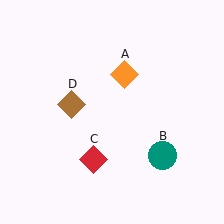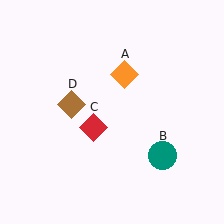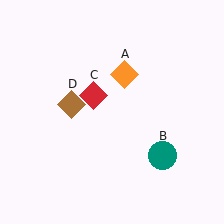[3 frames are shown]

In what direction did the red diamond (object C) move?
The red diamond (object C) moved up.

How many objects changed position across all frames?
1 object changed position: red diamond (object C).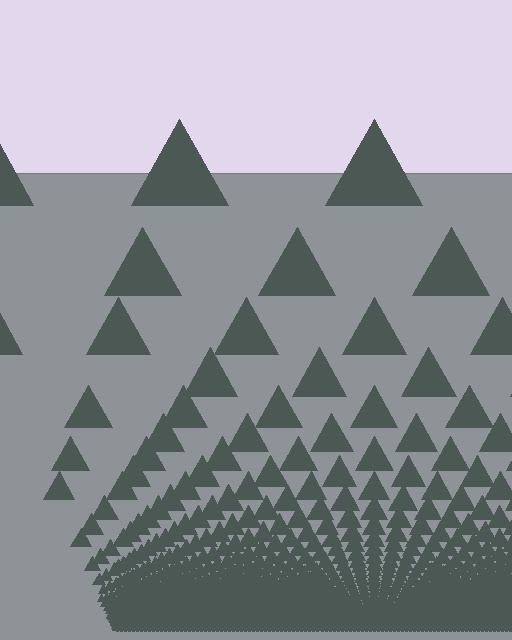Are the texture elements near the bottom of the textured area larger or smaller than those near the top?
Smaller. The gradient is inverted — elements near the bottom are smaller and denser.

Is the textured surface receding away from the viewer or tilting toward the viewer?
The surface appears to tilt toward the viewer. Texture elements get larger and sparser toward the top.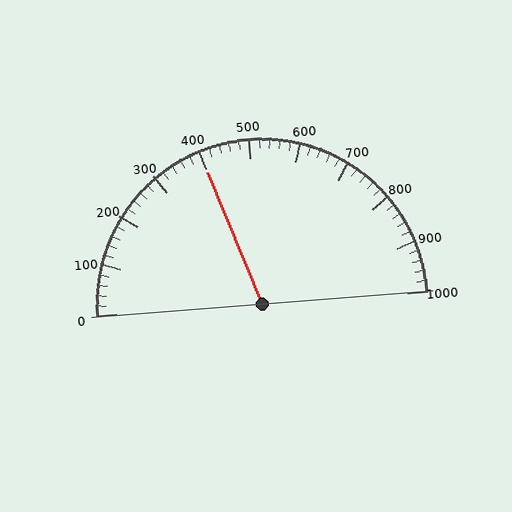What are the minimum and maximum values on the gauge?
The gauge ranges from 0 to 1000.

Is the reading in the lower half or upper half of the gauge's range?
The reading is in the lower half of the range (0 to 1000).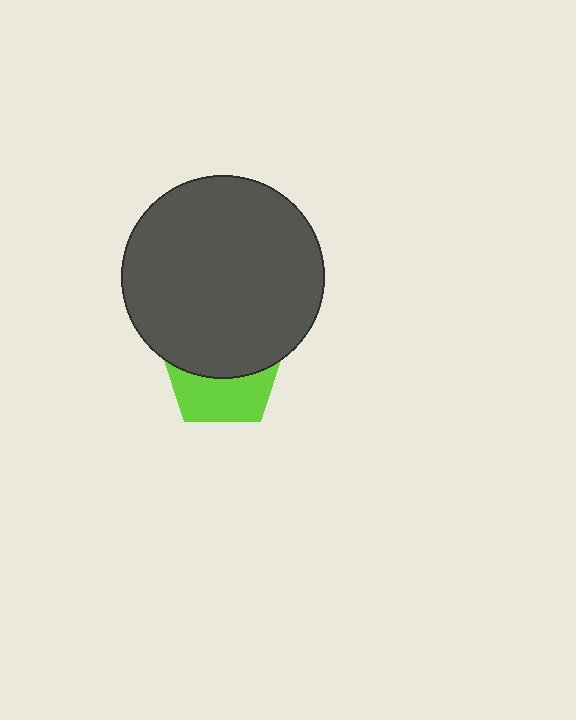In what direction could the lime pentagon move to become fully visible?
The lime pentagon could move down. That would shift it out from behind the dark gray circle entirely.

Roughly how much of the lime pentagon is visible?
A small part of it is visible (roughly 44%).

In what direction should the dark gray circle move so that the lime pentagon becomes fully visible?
The dark gray circle should move up. That is the shortest direction to clear the overlap and leave the lime pentagon fully visible.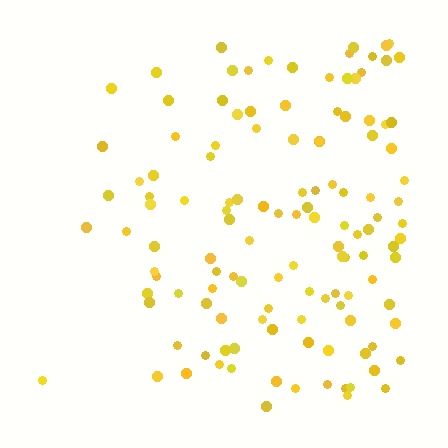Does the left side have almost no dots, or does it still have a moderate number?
Still a moderate number, just noticeably fewer than the right.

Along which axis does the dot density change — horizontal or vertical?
Horizontal.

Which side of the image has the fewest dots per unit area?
The left.